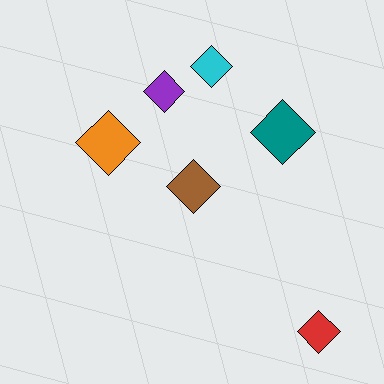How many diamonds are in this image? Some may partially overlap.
There are 6 diamonds.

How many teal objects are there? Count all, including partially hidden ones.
There is 1 teal object.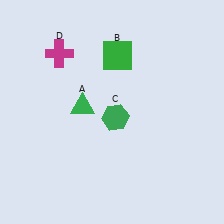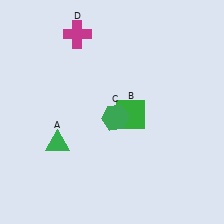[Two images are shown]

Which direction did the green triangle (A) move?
The green triangle (A) moved down.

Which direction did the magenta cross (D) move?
The magenta cross (D) moved up.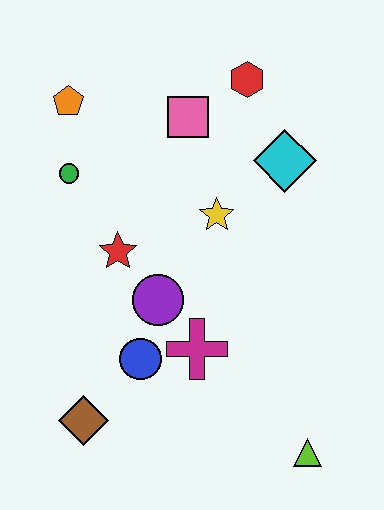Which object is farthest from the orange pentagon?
The lime triangle is farthest from the orange pentagon.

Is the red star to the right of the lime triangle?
No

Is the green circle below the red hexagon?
Yes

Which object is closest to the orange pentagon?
The green circle is closest to the orange pentagon.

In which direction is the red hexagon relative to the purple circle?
The red hexagon is above the purple circle.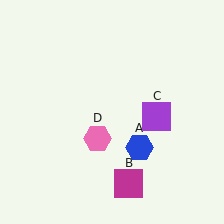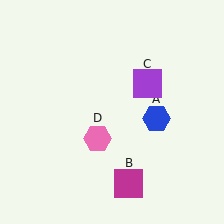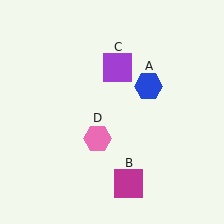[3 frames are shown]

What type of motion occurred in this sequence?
The blue hexagon (object A), purple square (object C) rotated counterclockwise around the center of the scene.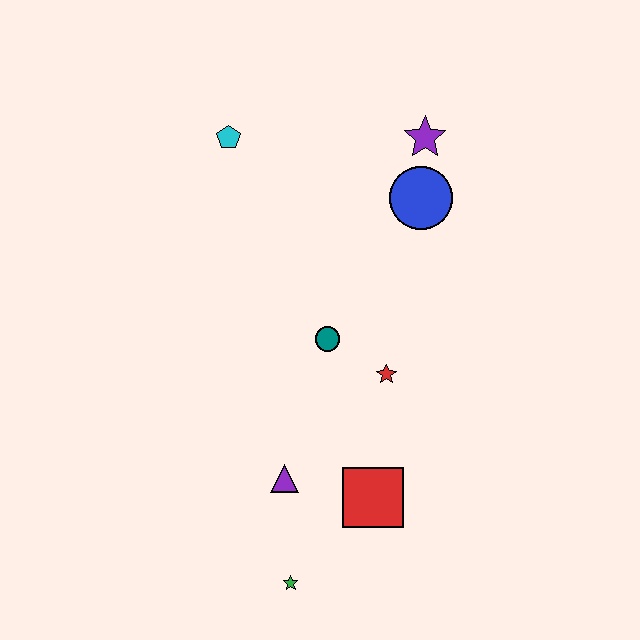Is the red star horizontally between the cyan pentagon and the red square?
No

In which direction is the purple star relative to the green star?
The purple star is above the green star.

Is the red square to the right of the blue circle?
No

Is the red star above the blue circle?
No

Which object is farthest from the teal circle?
The green star is farthest from the teal circle.